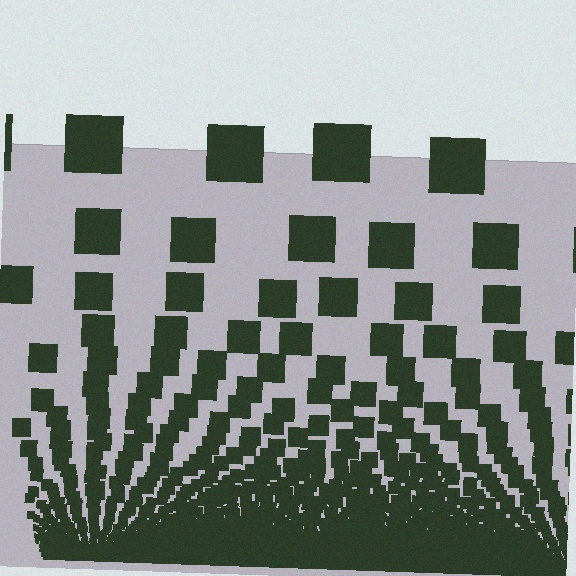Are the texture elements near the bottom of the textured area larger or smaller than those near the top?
Smaller. The gradient is inverted — elements near the bottom are smaller and denser.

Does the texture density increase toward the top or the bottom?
Density increases toward the bottom.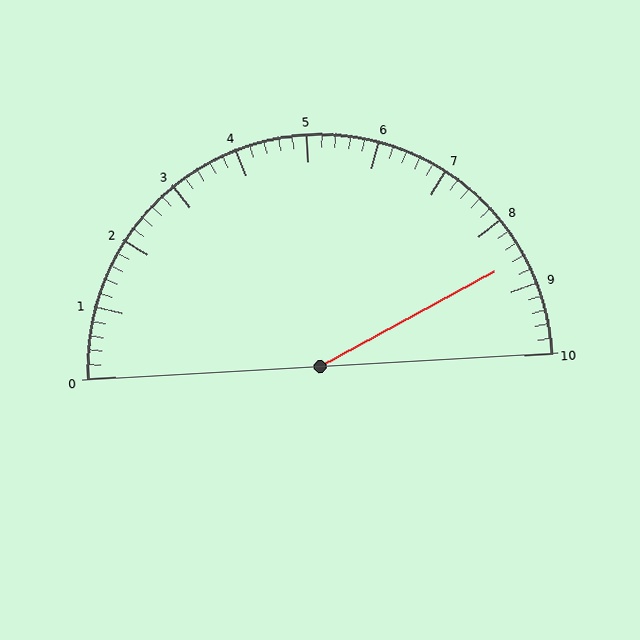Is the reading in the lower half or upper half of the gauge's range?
The reading is in the upper half of the range (0 to 10).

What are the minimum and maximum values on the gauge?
The gauge ranges from 0 to 10.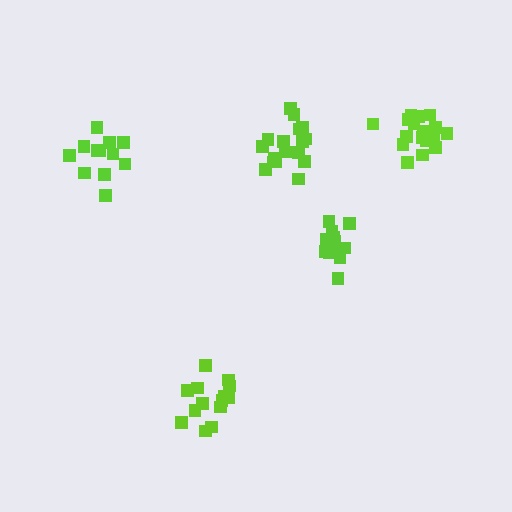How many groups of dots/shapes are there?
There are 5 groups.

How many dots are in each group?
Group 1: 17 dots, Group 2: 17 dots, Group 3: 13 dots, Group 4: 12 dots, Group 5: 14 dots (73 total).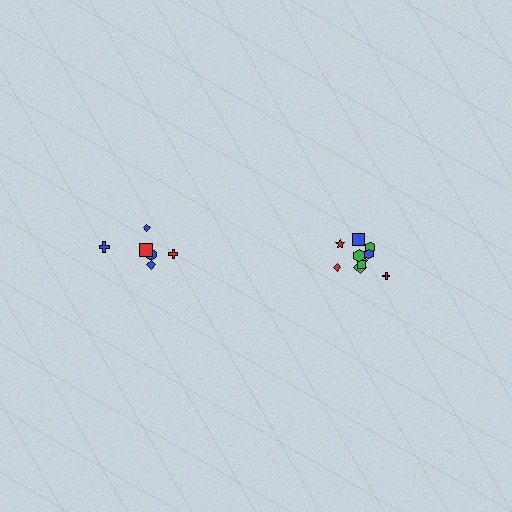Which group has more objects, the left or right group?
The right group.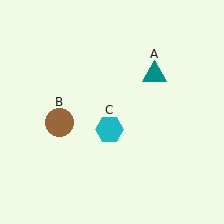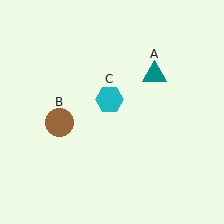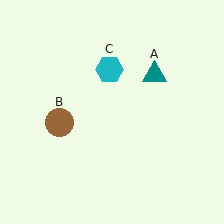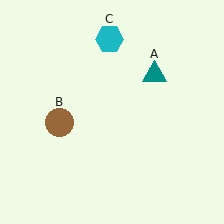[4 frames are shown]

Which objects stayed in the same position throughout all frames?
Teal triangle (object A) and brown circle (object B) remained stationary.